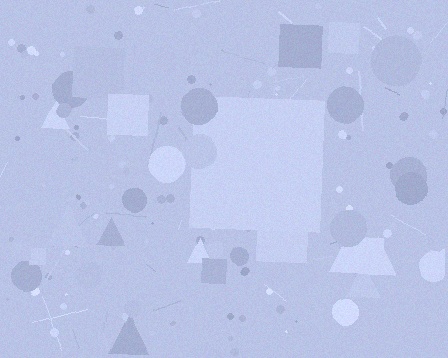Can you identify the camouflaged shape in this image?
The camouflaged shape is a square.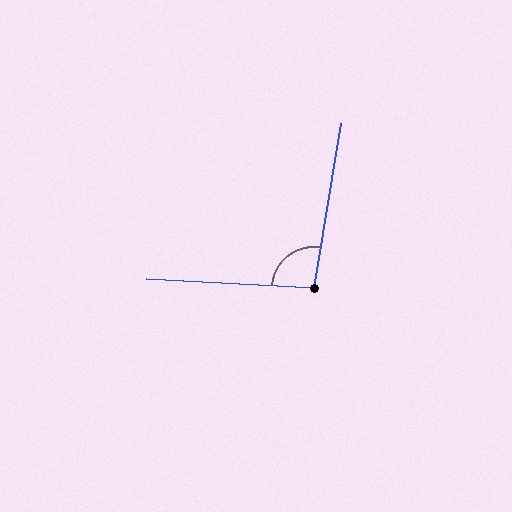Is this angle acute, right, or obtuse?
It is obtuse.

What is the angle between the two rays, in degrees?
Approximately 96 degrees.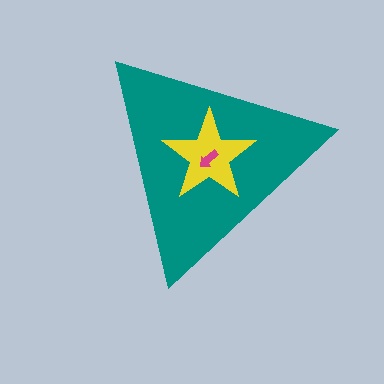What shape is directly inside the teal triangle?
The yellow star.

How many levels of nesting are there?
3.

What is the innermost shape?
The magenta arrow.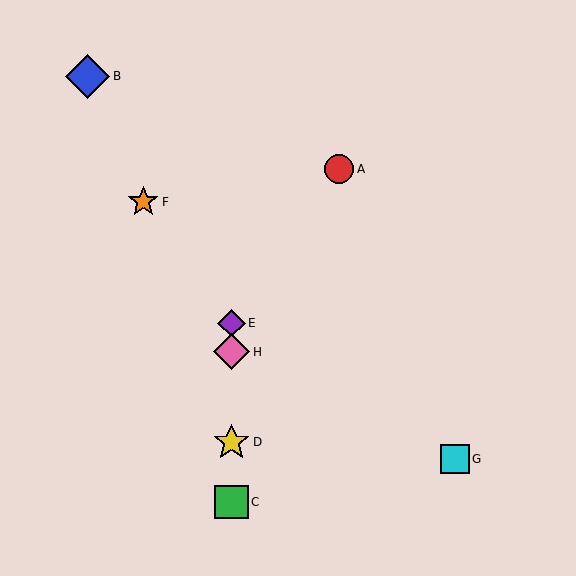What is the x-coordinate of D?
Object D is at x≈232.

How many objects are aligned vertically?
4 objects (C, D, E, H) are aligned vertically.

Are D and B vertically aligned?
No, D is at x≈232 and B is at x≈88.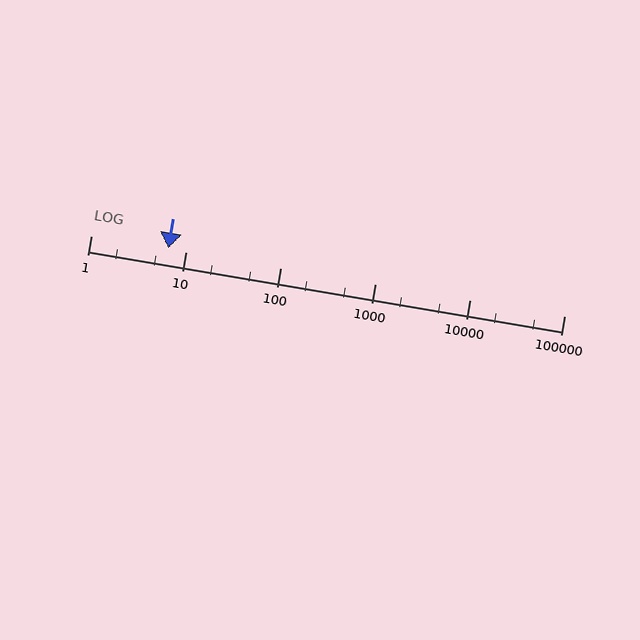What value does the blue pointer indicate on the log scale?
The pointer indicates approximately 6.6.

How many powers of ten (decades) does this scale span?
The scale spans 5 decades, from 1 to 100000.